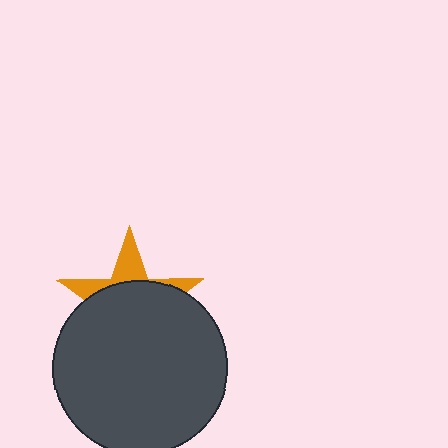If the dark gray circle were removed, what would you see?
You would see the complete orange star.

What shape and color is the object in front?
The object in front is a dark gray circle.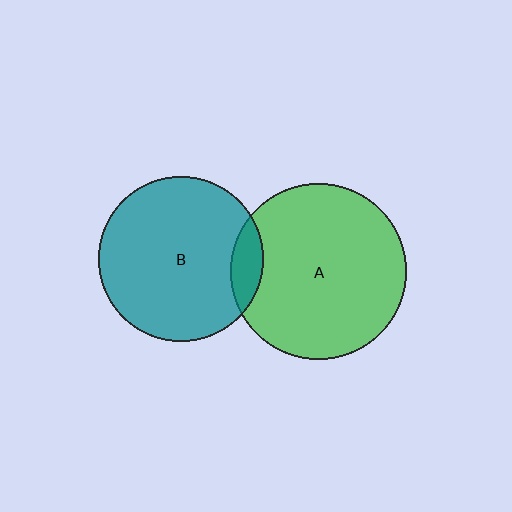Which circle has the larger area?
Circle A (green).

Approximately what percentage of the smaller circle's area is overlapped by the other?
Approximately 10%.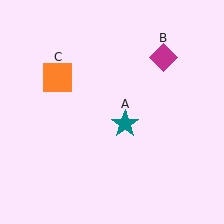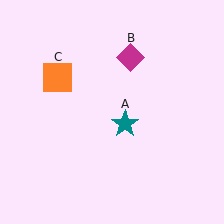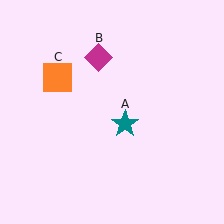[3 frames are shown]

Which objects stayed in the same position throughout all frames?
Teal star (object A) and orange square (object C) remained stationary.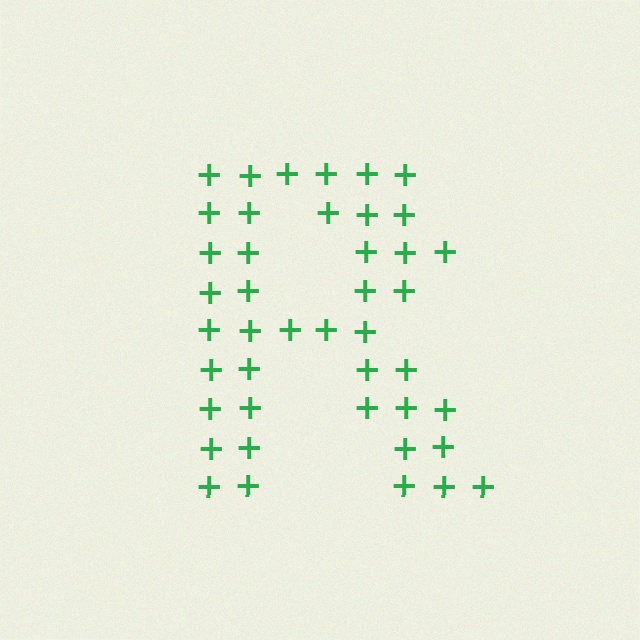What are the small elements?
The small elements are plus signs.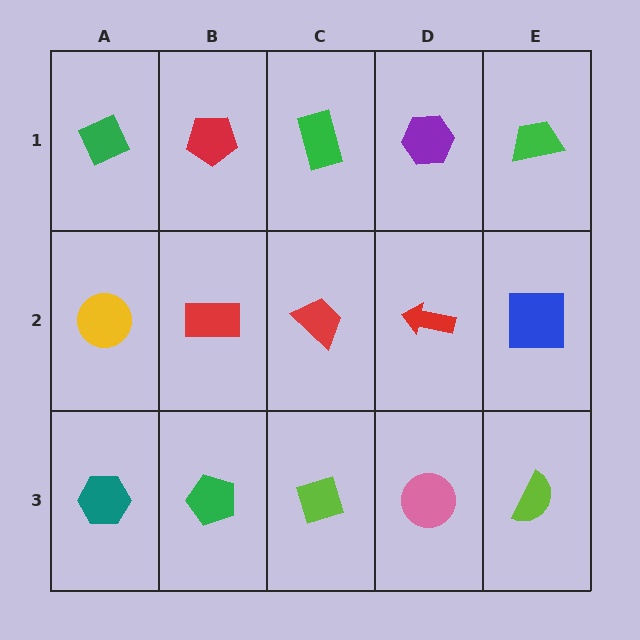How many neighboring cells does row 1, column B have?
3.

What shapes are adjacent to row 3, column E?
A blue square (row 2, column E), a pink circle (row 3, column D).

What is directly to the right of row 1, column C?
A purple hexagon.